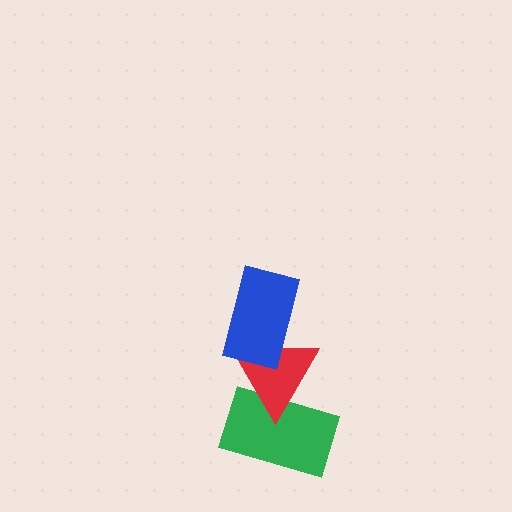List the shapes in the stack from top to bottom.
From top to bottom: the blue rectangle, the red triangle, the green rectangle.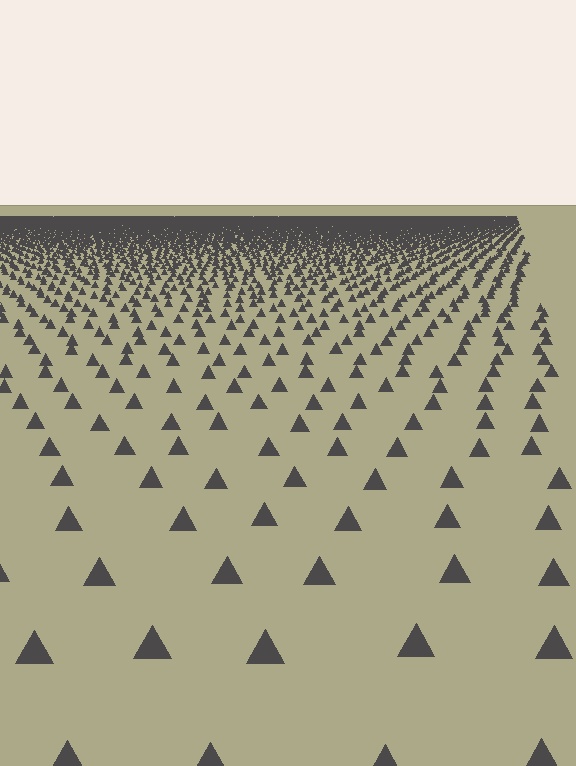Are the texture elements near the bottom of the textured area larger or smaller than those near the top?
Larger. Near the bottom, elements are closer to the viewer and appear at a bigger on-screen size.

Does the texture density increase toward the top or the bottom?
Density increases toward the top.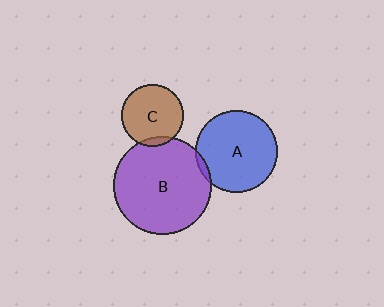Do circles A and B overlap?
Yes.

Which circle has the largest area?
Circle B (purple).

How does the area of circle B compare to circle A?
Approximately 1.4 times.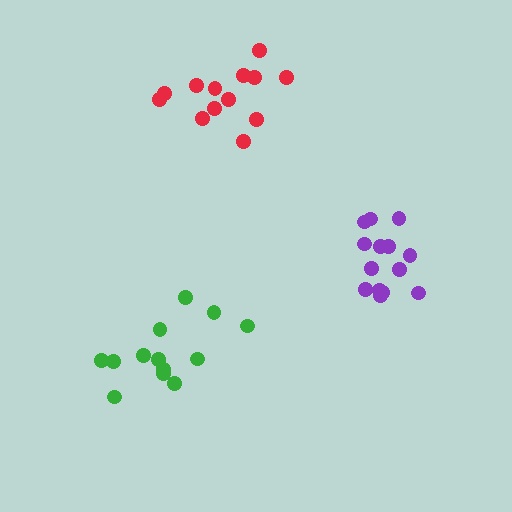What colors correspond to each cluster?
The clusters are colored: green, purple, red.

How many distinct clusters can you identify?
There are 3 distinct clusters.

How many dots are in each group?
Group 1: 13 dots, Group 2: 14 dots, Group 3: 14 dots (41 total).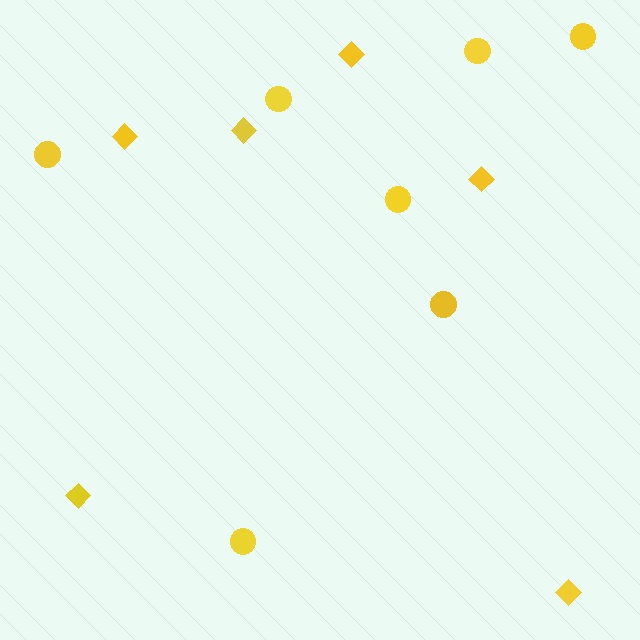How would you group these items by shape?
There are 2 groups: one group of diamonds (6) and one group of circles (7).